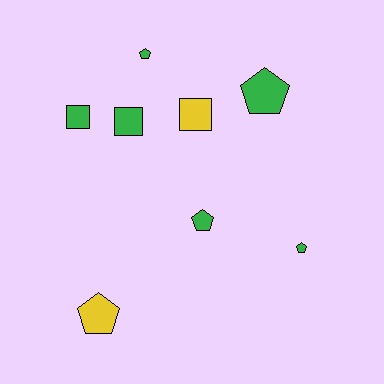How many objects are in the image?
There are 8 objects.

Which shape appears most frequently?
Pentagon, with 5 objects.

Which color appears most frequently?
Green, with 6 objects.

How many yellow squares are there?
There is 1 yellow square.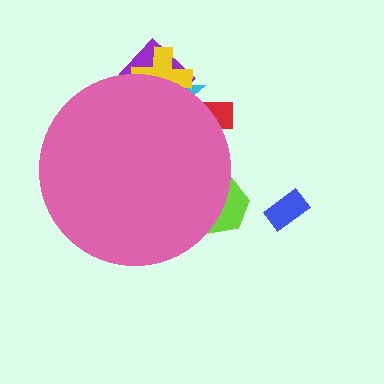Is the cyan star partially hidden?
Yes, the cyan star is partially hidden behind the pink circle.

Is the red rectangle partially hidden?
Yes, the red rectangle is partially hidden behind the pink circle.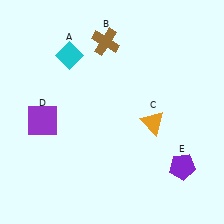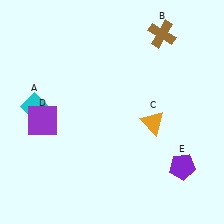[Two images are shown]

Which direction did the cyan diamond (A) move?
The cyan diamond (A) moved down.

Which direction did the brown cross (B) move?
The brown cross (B) moved right.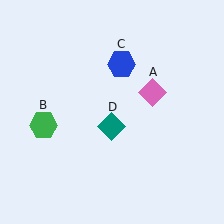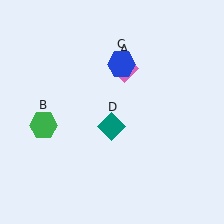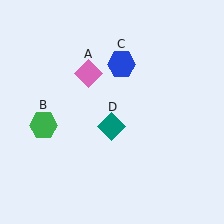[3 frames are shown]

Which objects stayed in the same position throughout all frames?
Green hexagon (object B) and blue hexagon (object C) and teal diamond (object D) remained stationary.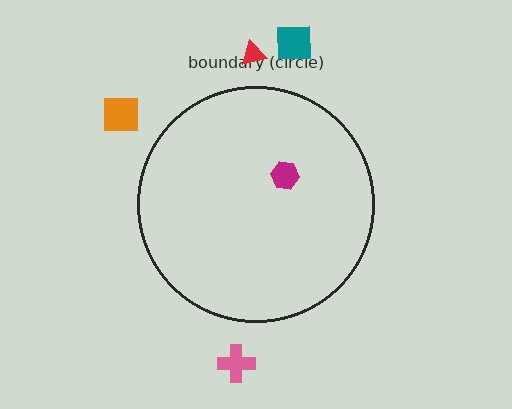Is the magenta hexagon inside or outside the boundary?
Inside.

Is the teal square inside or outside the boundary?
Outside.